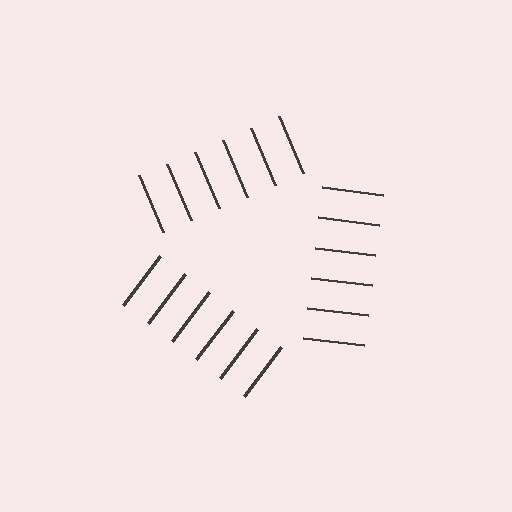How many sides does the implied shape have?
3 sides — the line-ends trace a triangle.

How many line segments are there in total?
18 — 6 along each of the 3 edges.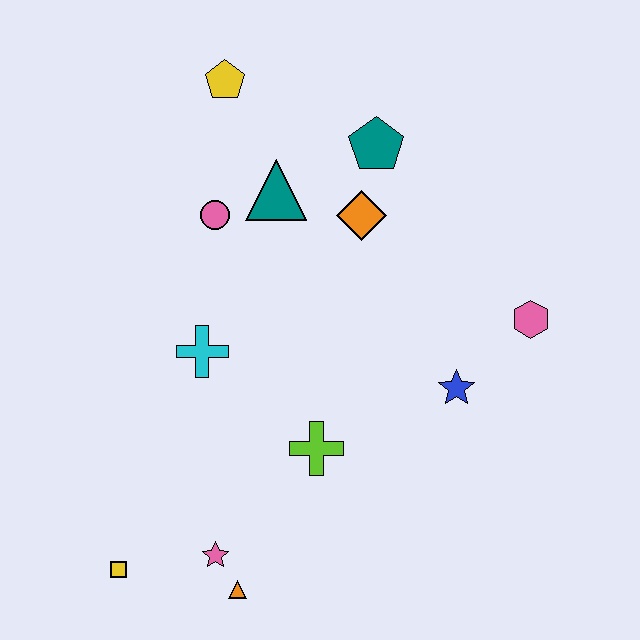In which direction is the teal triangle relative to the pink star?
The teal triangle is above the pink star.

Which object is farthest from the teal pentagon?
The yellow square is farthest from the teal pentagon.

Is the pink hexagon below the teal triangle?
Yes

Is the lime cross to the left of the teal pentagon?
Yes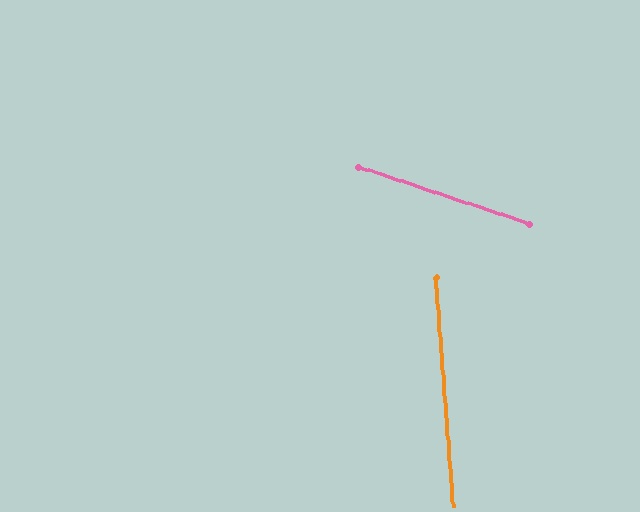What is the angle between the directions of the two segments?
Approximately 67 degrees.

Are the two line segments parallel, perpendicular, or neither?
Neither parallel nor perpendicular — they differ by about 67°.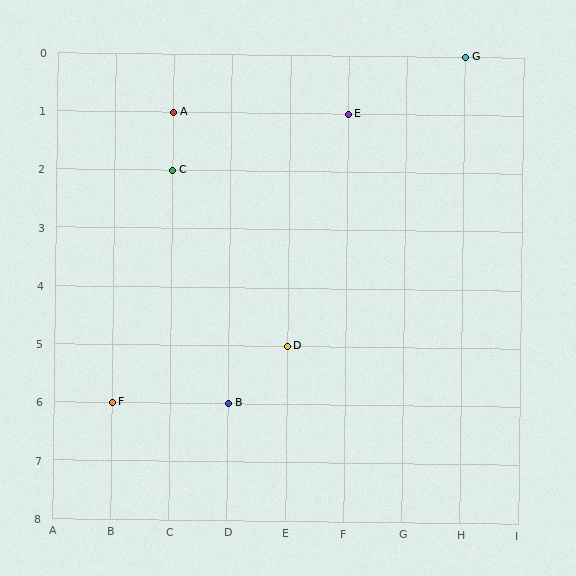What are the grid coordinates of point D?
Point D is at grid coordinates (E, 5).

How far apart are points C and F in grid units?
Points C and F are 1 column and 4 rows apart (about 4.1 grid units diagonally).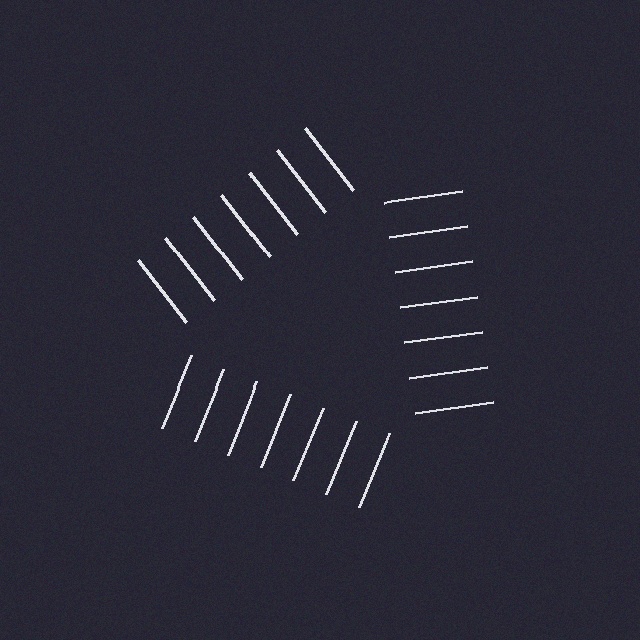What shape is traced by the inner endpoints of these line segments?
An illusory triangle — the line segments terminate on its edges but no continuous stroke is drawn.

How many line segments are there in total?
21 — 7 along each of the 3 edges.